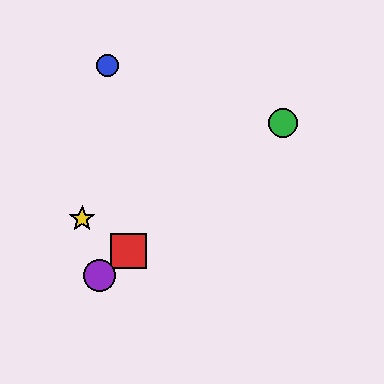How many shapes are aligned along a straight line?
3 shapes (the red square, the green circle, the purple circle) are aligned along a straight line.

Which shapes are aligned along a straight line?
The red square, the green circle, the purple circle are aligned along a straight line.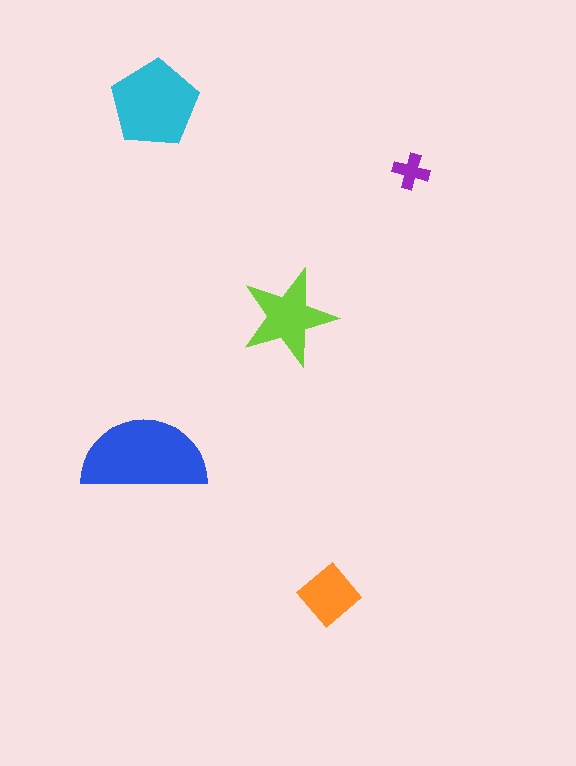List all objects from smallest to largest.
The purple cross, the orange diamond, the lime star, the cyan pentagon, the blue semicircle.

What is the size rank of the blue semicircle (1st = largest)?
1st.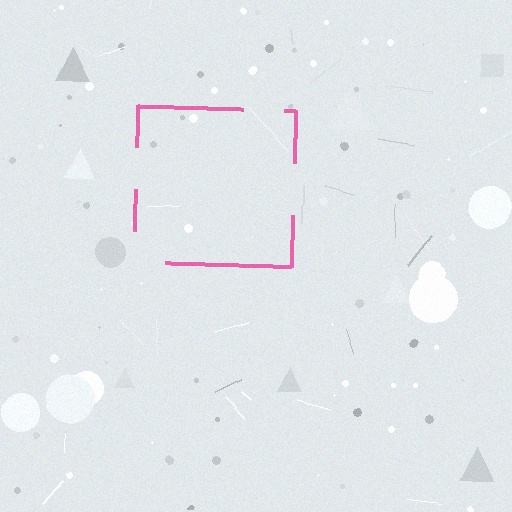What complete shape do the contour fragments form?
The contour fragments form a square.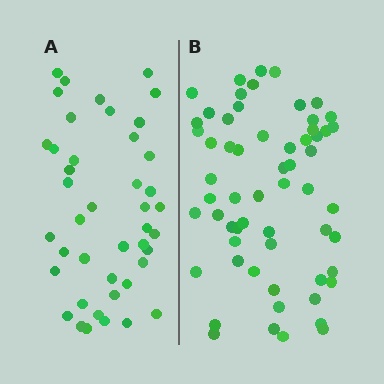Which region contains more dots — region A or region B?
Region B (the right region) has more dots.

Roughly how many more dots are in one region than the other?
Region B has approximately 15 more dots than region A.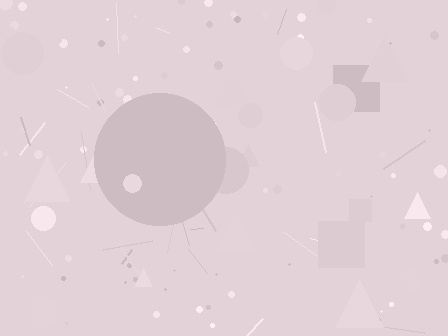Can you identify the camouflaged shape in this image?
The camouflaged shape is a circle.